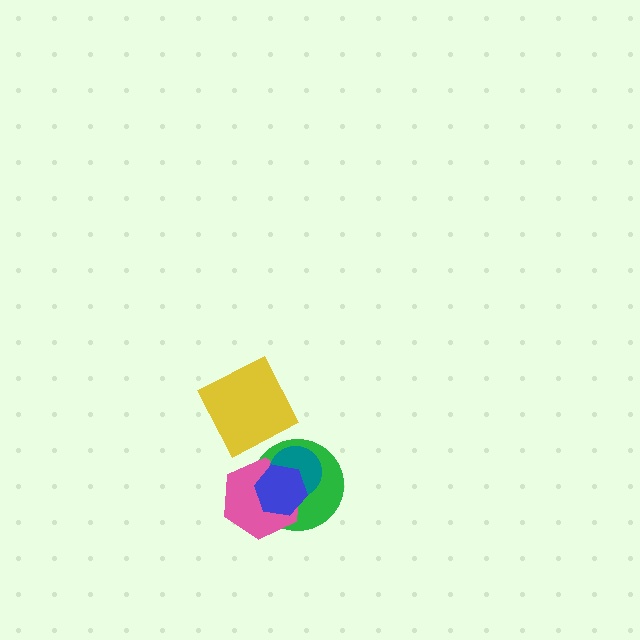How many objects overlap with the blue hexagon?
3 objects overlap with the blue hexagon.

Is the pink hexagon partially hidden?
Yes, it is partially covered by another shape.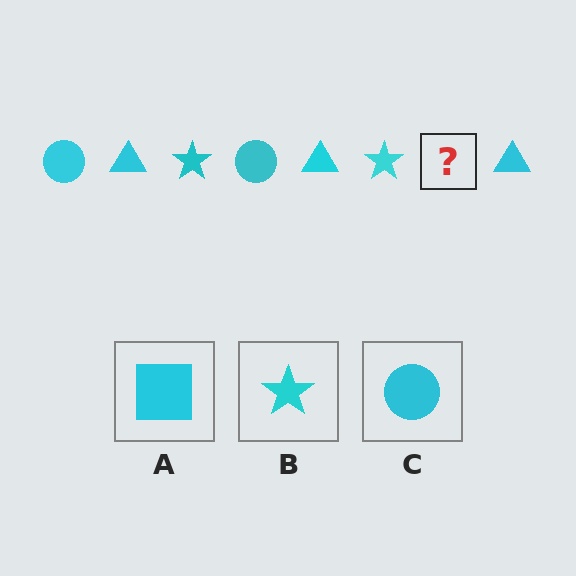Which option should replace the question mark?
Option C.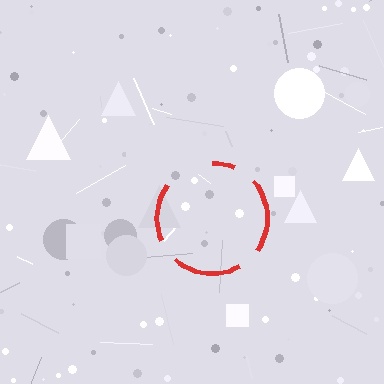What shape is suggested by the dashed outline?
The dashed outline suggests a circle.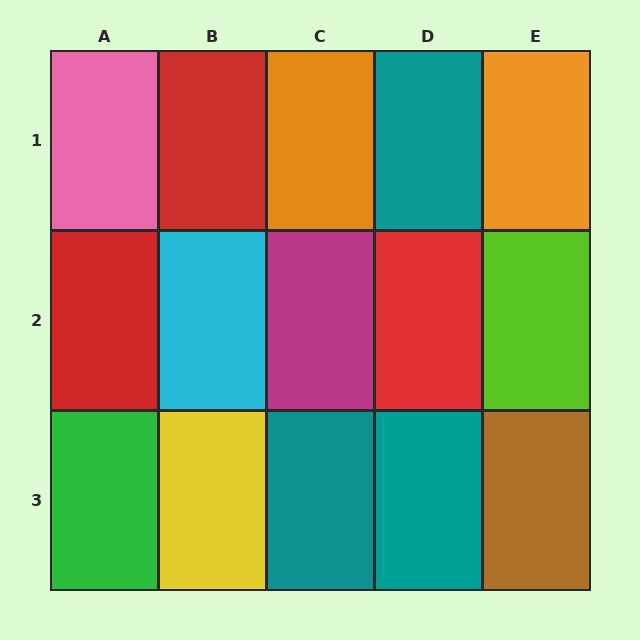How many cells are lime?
1 cell is lime.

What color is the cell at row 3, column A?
Green.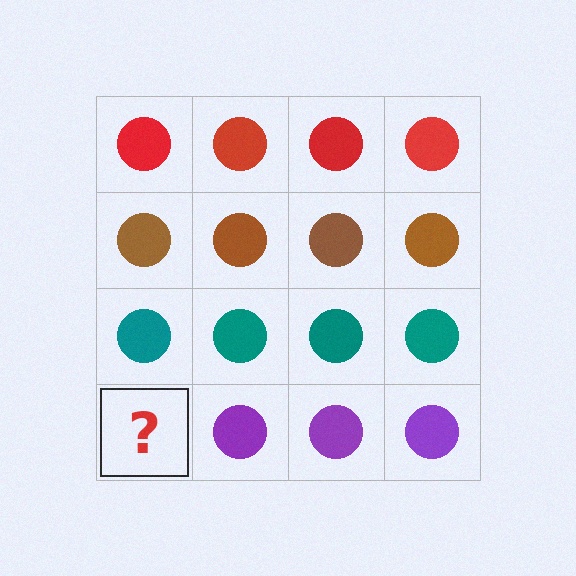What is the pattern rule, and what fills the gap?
The rule is that each row has a consistent color. The gap should be filled with a purple circle.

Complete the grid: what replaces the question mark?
The question mark should be replaced with a purple circle.